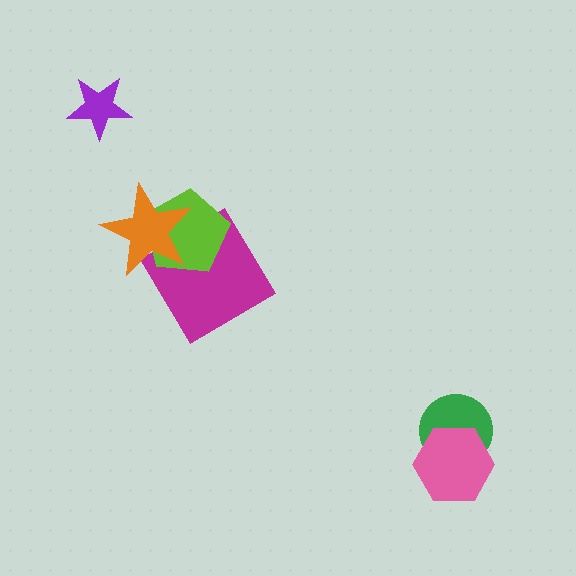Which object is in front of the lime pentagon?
The orange star is in front of the lime pentagon.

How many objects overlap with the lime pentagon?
2 objects overlap with the lime pentagon.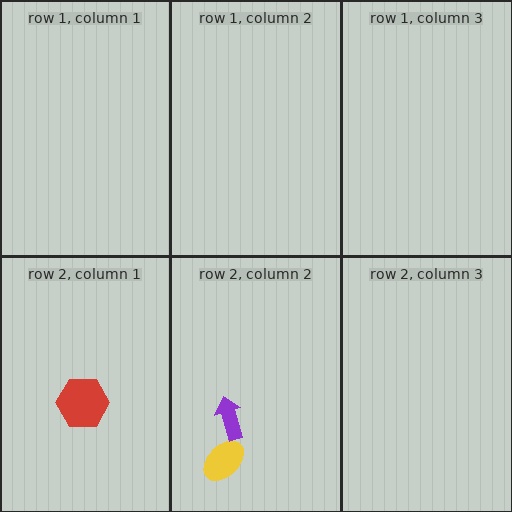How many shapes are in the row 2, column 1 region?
1.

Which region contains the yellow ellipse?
The row 2, column 2 region.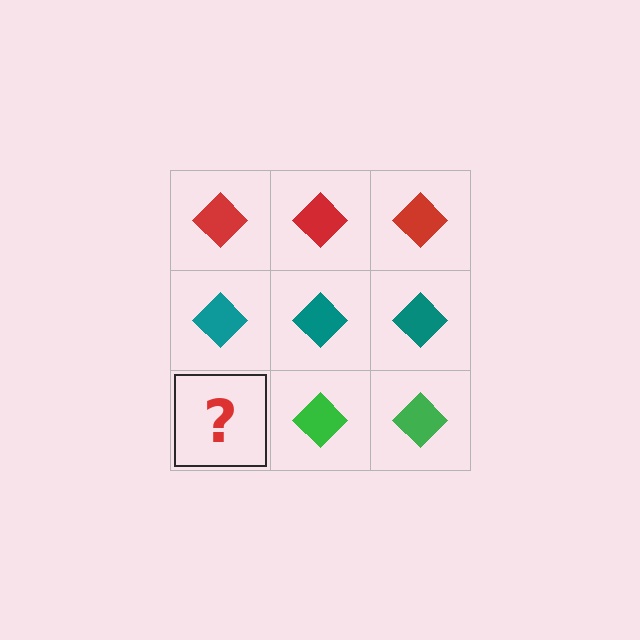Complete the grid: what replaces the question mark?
The question mark should be replaced with a green diamond.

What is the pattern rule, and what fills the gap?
The rule is that each row has a consistent color. The gap should be filled with a green diamond.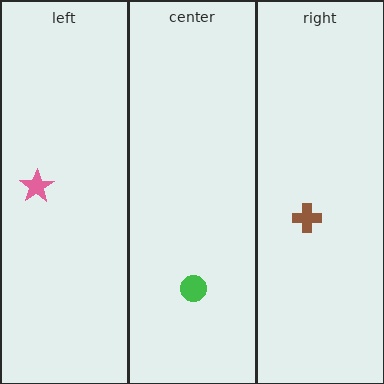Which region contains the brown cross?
The right region.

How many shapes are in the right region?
1.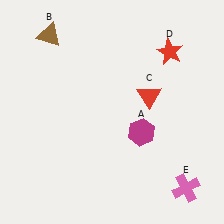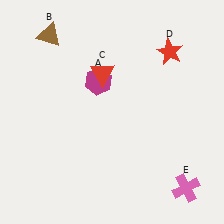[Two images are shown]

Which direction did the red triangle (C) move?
The red triangle (C) moved left.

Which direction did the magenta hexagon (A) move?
The magenta hexagon (A) moved up.